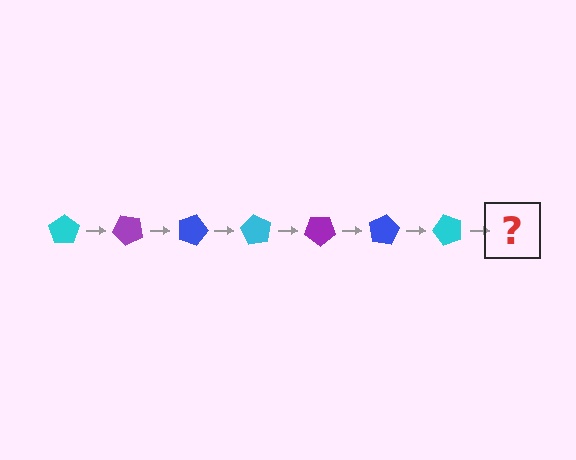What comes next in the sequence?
The next element should be a purple pentagon, rotated 315 degrees from the start.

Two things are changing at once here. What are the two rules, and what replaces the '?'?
The two rules are that it rotates 45 degrees each step and the color cycles through cyan, purple, and blue. The '?' should be a purple pentagon, rotated 315 degrees from the start.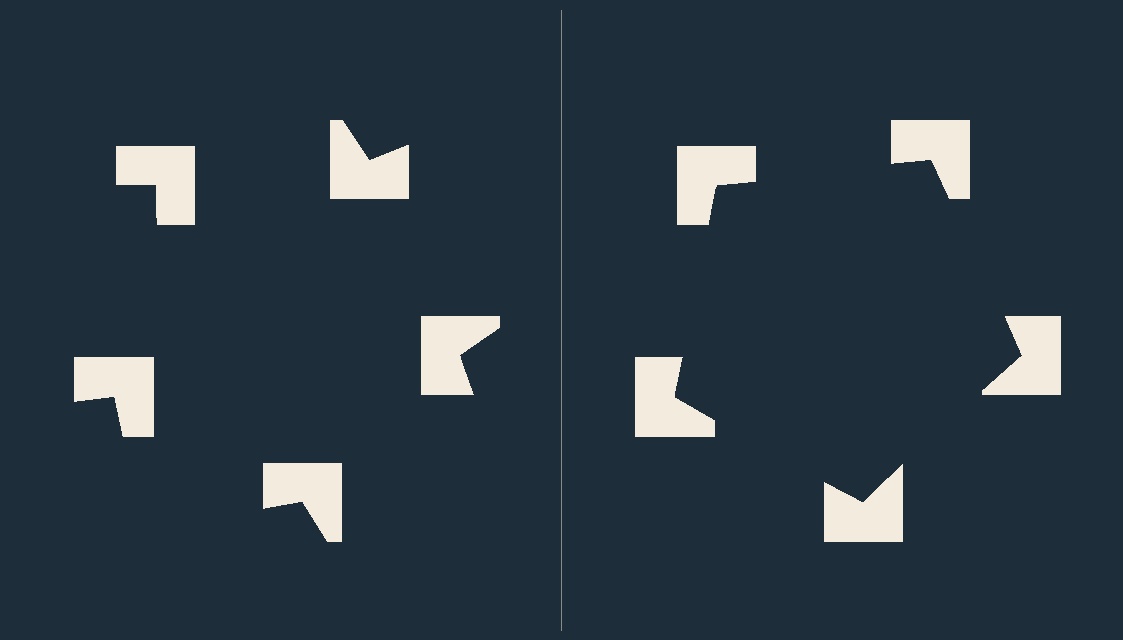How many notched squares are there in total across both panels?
10 — 5 on each side.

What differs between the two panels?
The notched squares are positioned identically on both sides; only the wedge orientations differ. On the right they align to a pentagon; on the left they are misaligned.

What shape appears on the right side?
An illusory pentagon.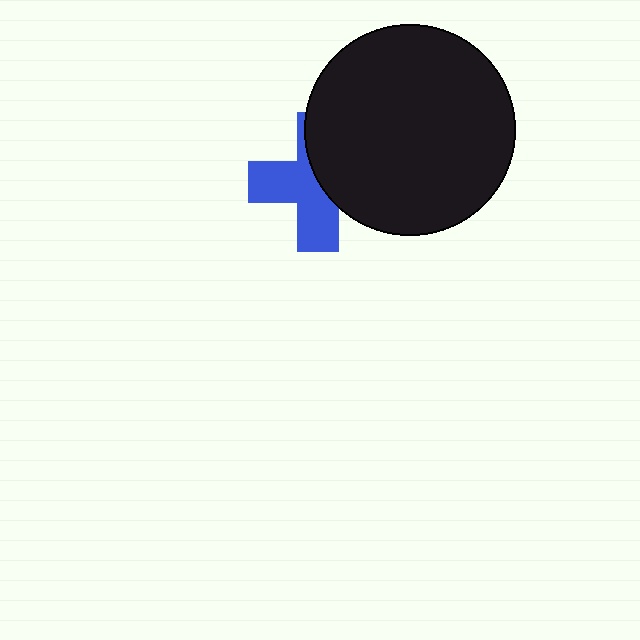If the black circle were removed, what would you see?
You would see the complete blue cross.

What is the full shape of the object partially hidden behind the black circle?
The partially hidden object is a blue cross.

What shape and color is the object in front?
The object in front is a black circle.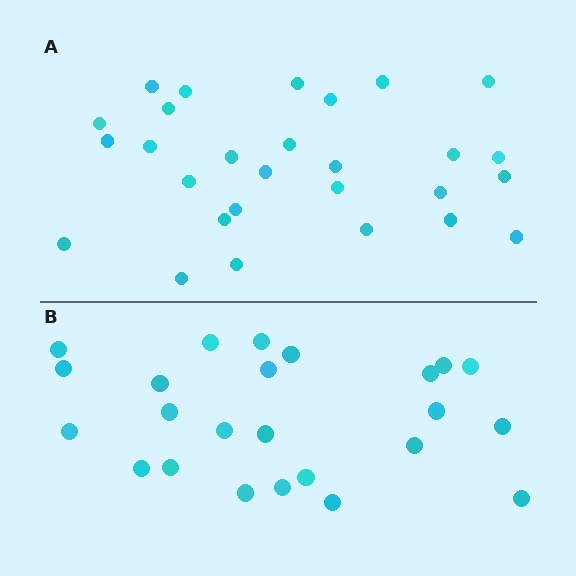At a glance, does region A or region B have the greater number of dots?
Region A (the top region) has more dots.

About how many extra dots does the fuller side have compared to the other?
Region A has about 4 more dots than region B.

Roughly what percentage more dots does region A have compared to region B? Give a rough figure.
About 15% more.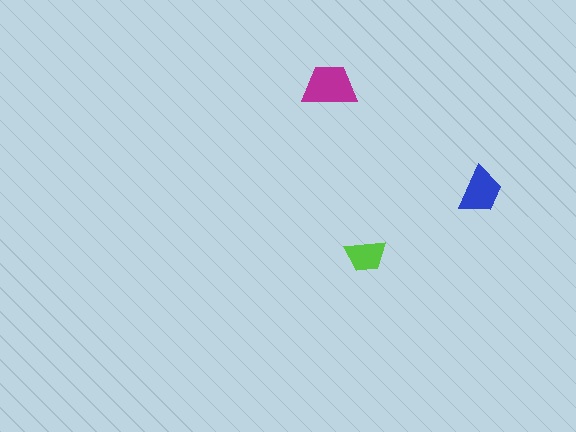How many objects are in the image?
There are 3 objects in the image.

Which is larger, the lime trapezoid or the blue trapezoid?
The blue one.